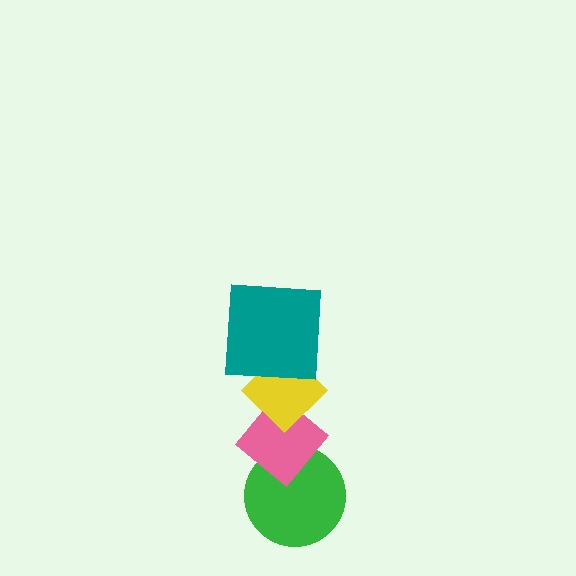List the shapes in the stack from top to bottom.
From top to bottom: the teal square, the yellow diamond, the pink diamond, the green circle.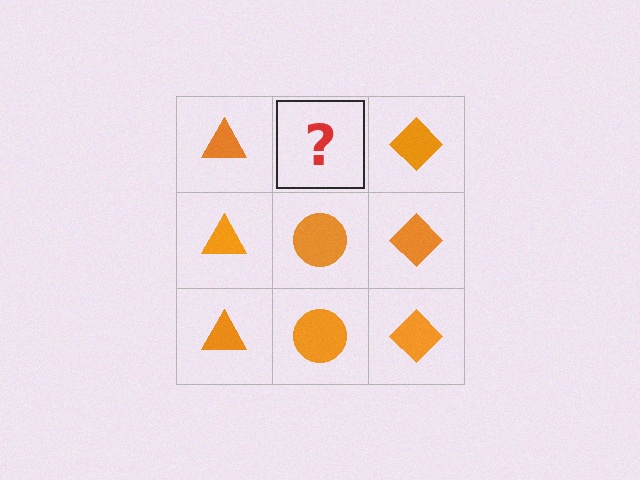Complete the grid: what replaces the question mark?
The question mark should be replaced with an orange circle.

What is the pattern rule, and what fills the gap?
The rule is that each column has a consistent shape. The gap should be filled with an orange circle.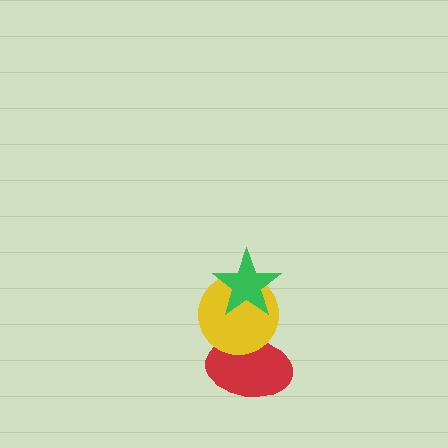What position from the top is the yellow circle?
The yellow circle is 2nd from the top.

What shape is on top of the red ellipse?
The yellow circle is on top of the red ellipse.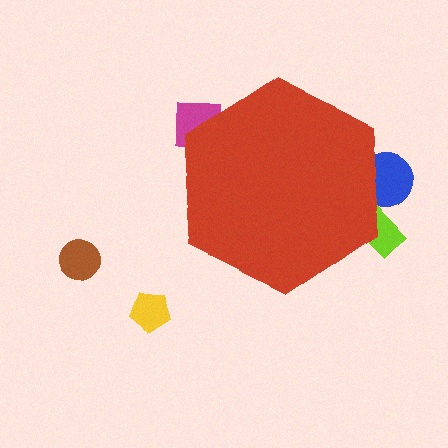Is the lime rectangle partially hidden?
Yes, the lime rectangle is partially hidden behind the red hexagon.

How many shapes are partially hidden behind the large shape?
3 shapes are partially hidden.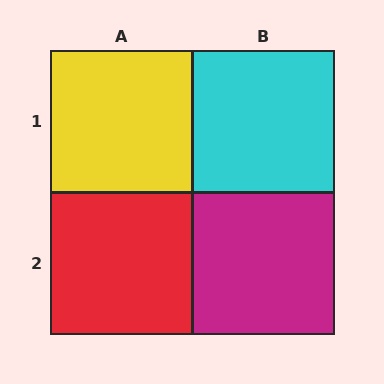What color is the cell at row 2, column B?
Magenta.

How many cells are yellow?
1 cell is yellow.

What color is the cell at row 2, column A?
Red.